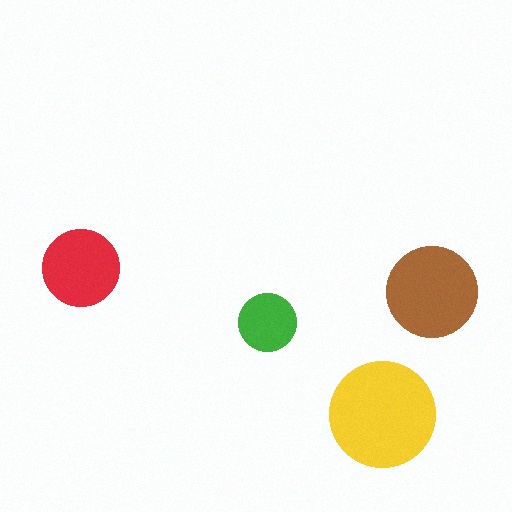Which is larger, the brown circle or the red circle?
The brown one.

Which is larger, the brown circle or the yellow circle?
The yellow one.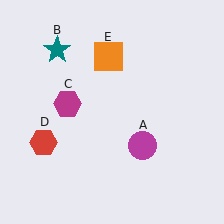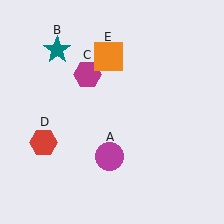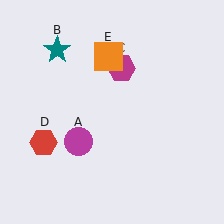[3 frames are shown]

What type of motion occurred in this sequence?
The magenta circle (object A), magenta hexagon (object C) rotated clockwise around the center of the scene.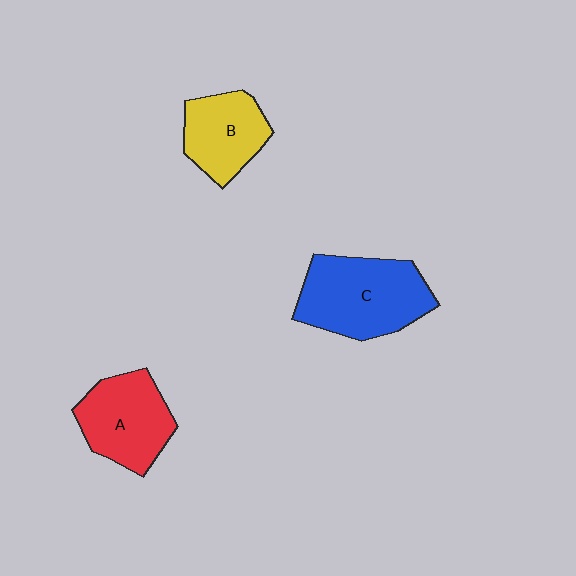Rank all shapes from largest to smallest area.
From largest to smallest: C (blue), A (red), B (yellow).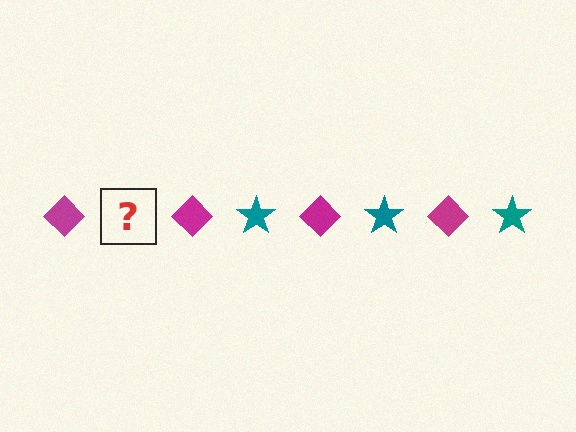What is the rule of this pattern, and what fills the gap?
The rule is that the pattern alternates between magenta diamond and teal star. The gap should be filled with a teal star.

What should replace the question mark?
The question mark should be replaced with a teal star.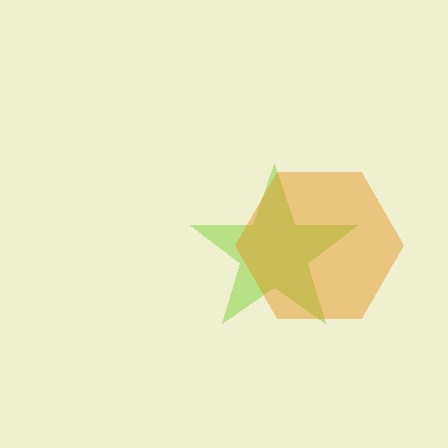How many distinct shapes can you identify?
There are 2 distinct shapes: a lime star, an orange hexagon.